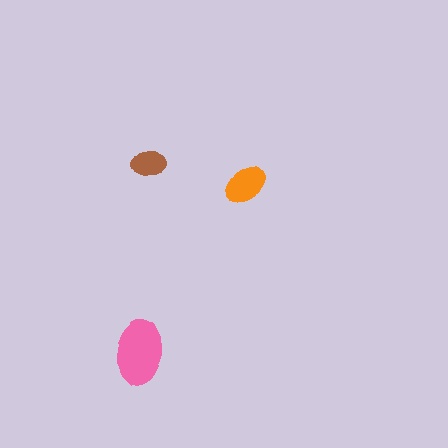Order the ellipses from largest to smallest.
the pink one, the orange one, the brown one.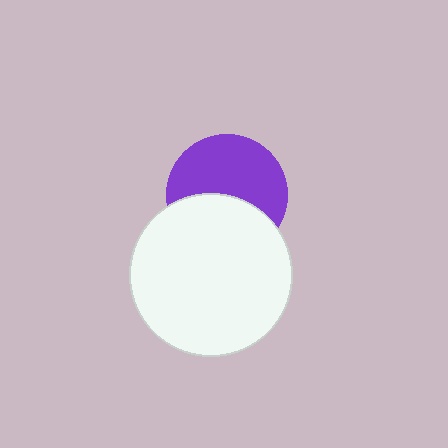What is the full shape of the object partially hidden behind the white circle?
The partially hidden object is a purple circle.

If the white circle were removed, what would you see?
You would see the complete purple circle.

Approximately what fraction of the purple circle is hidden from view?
Roughly 42% of the purple circle is hidden behind the white circle.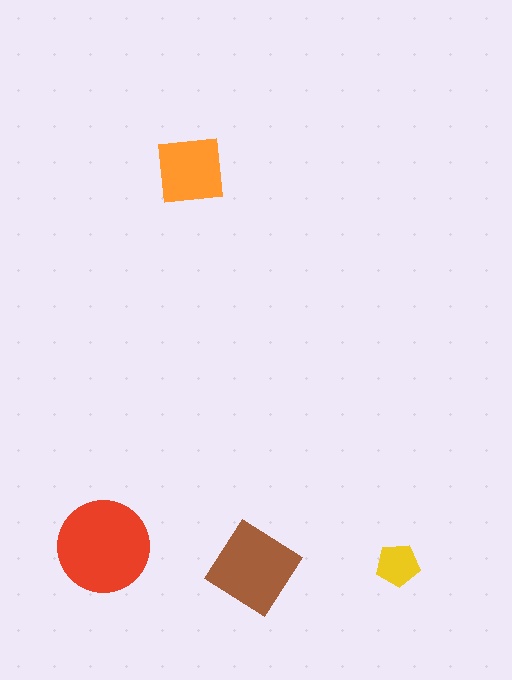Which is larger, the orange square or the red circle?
The red circle.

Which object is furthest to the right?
The yellow pentagon is rightmost.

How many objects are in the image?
There are 4 objects in the image.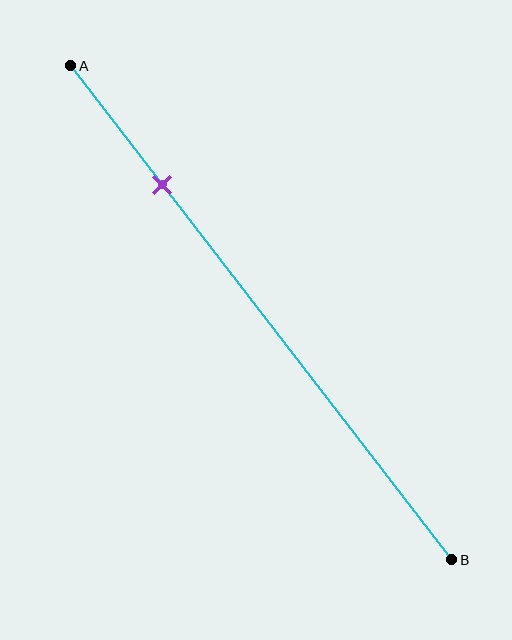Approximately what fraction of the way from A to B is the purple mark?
The purple mark is approximately 25% of the way from A to B.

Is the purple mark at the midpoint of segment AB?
No, the mark is at about 25% from A, not at the 50% midpoint.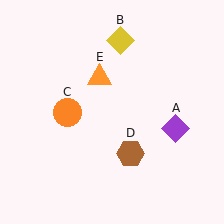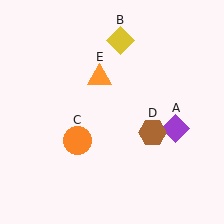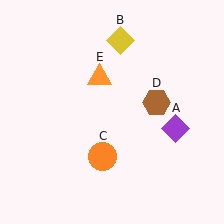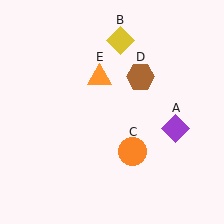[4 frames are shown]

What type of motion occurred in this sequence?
The orange circle (object C), brown hexagon (object D) rotated counterclockwise around the center of the scene.